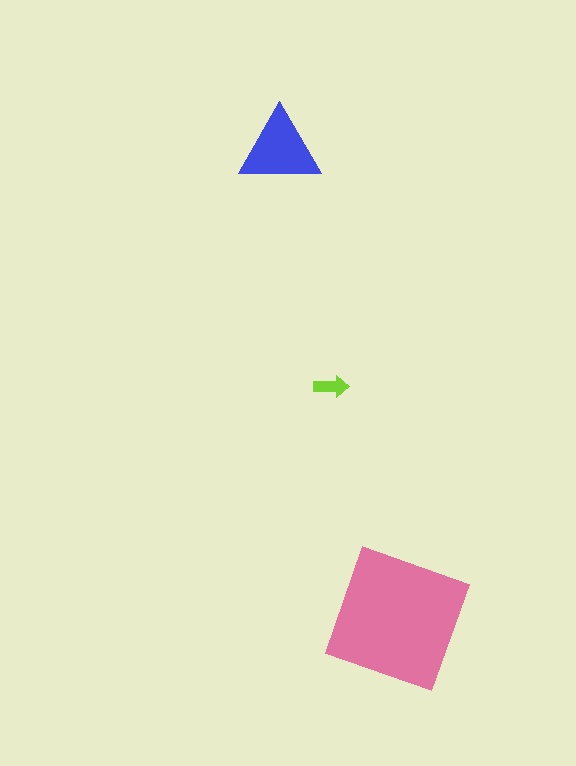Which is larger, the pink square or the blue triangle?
The pink square.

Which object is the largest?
The pink square.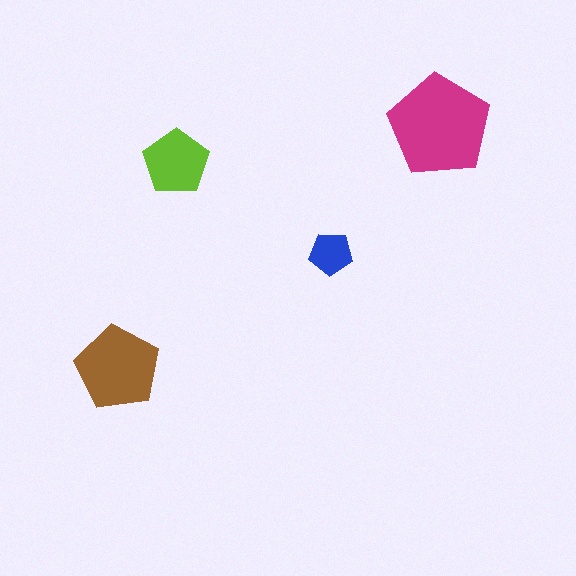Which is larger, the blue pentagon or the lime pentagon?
The lime one.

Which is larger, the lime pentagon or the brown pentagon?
The brown one.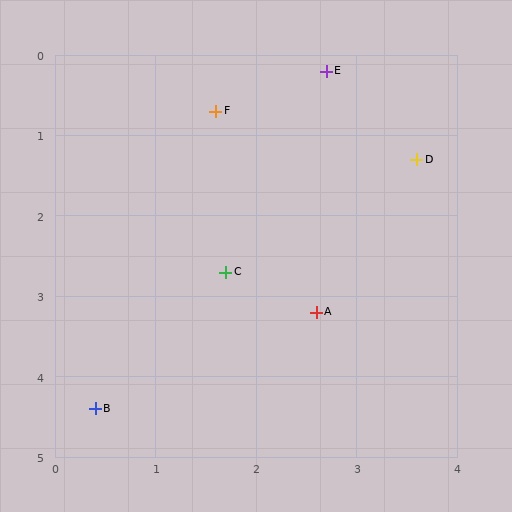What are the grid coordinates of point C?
Point C is at approximately (1.7, 2.7).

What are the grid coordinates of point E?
Point E is at approximately (2.7, 0.2).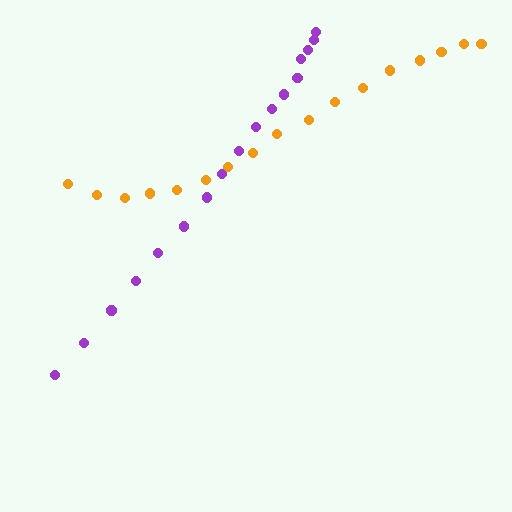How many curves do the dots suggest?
There are 2 distinct paths.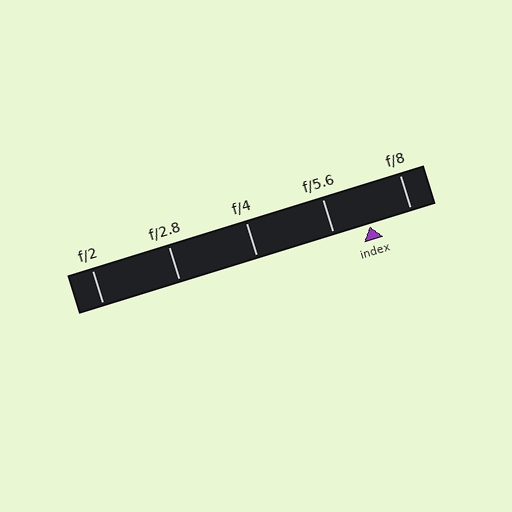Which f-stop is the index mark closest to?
The index mark is closest to f/5.6.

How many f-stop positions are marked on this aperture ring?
There are 5 f-stop positions marked.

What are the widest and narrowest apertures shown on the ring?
The widest aperture shown is f/2 and the narrowest is f/8.